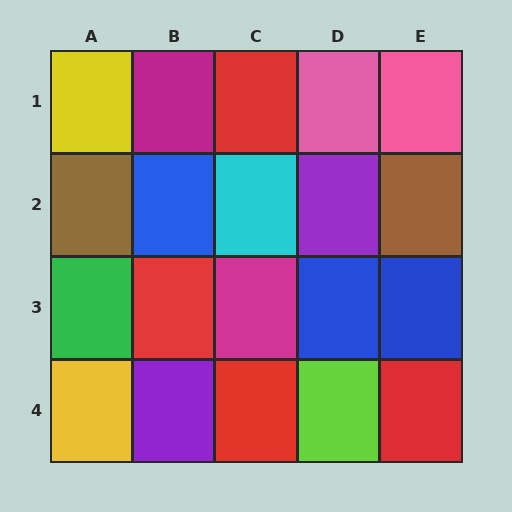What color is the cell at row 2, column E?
Brown.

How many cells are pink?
2 cells are pink.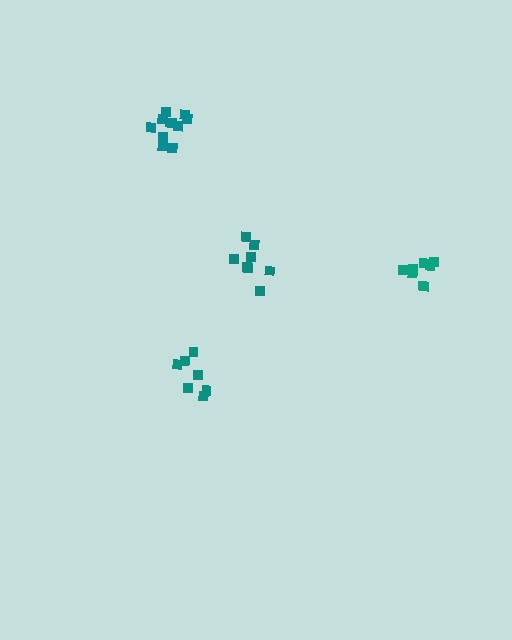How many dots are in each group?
Group 1: 11 dots, Group 2: 8 dots, Group 3: 7 dots, Group 4: 8 dots (34 total).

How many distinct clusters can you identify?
There are 4 distinct clusters.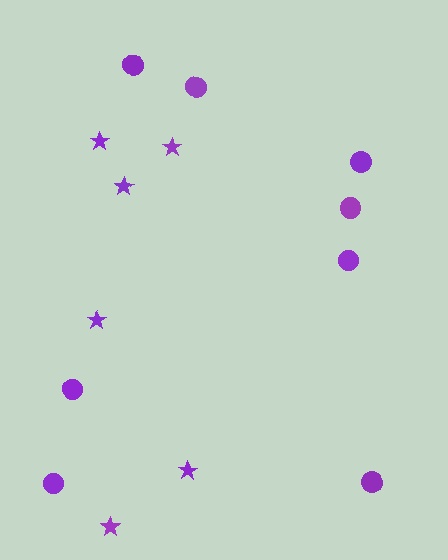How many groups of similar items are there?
There are 2 groups: one group of circles (8) and one group of stars (6).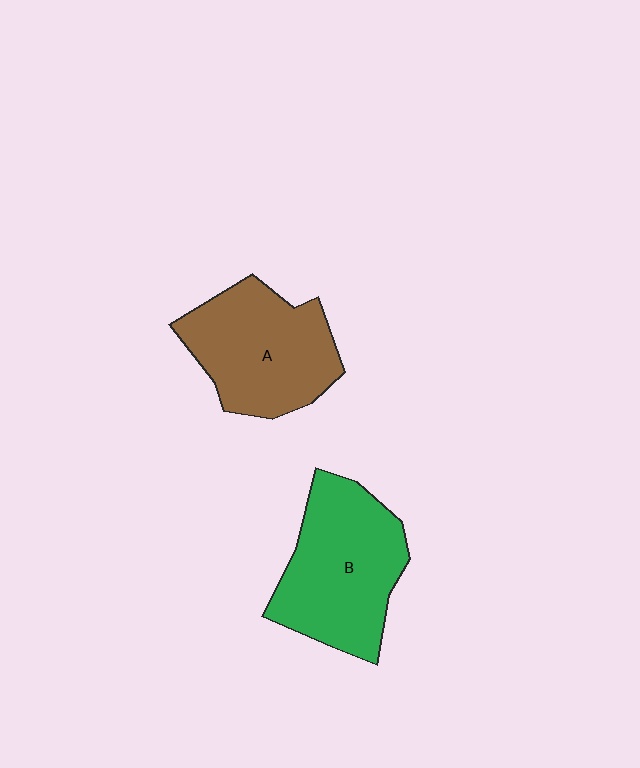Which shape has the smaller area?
Shape A (brown).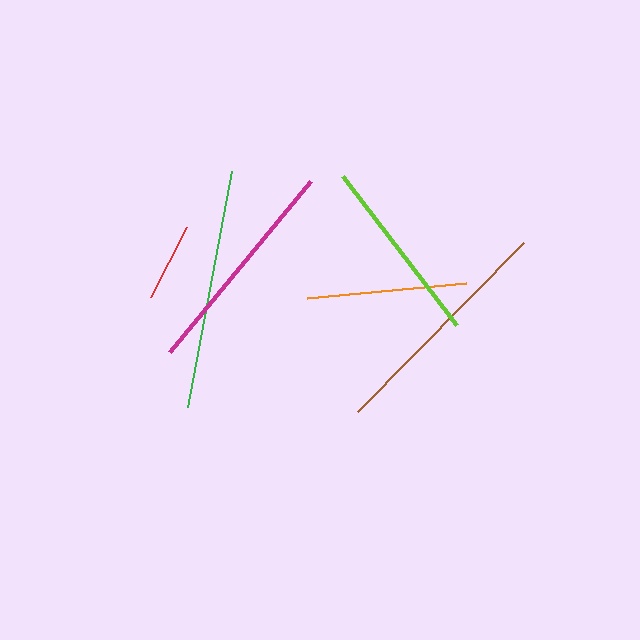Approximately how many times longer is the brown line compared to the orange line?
The brown line is approximately 1.5 times the length of the orange line.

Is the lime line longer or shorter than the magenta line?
The magenta line is longer than the lime line.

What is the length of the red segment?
The red segment is approximately 78 pixels long.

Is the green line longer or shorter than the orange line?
The green line is longer than the orange line.